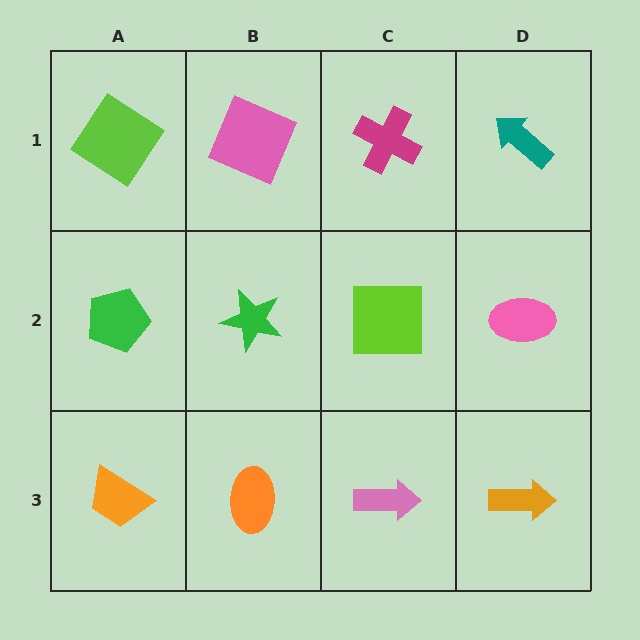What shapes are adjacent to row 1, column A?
A green pentagon (row 2, column A), a pink square (row 1, column B).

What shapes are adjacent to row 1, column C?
A lime square (row 2, column C), a pink square (row 1, column B), a teal arrow (row 1, column D).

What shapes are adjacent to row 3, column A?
A green pentagon (row 2, column A), an orange ellipse (row 3, column B).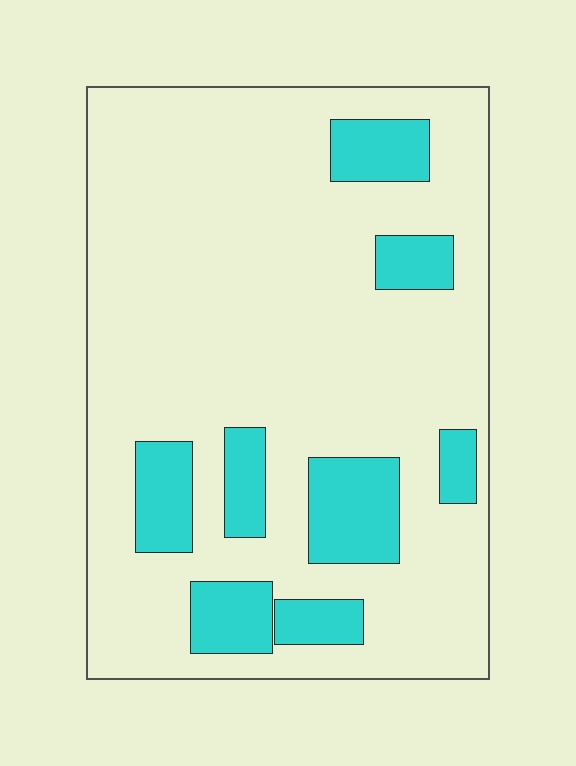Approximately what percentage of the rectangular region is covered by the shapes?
Approximately 20%.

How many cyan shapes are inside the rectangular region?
8.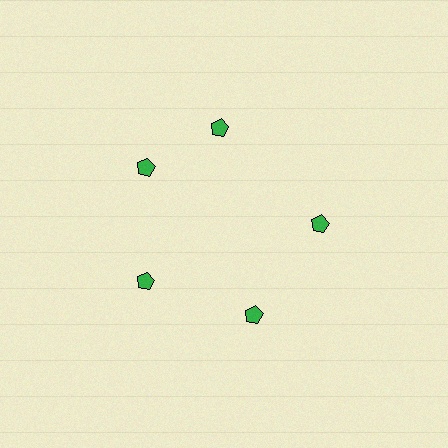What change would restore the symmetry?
The symmetry would be restored by rotating it back into even spacing with its neighbors so that all 5 pentagons sit at equal angles and equal distance from the center.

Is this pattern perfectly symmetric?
No. The 5 green pentagons are arranged in a ring, but one element near the 1 o'clock position is rotated out of alignment along the ring, breaking the 5-fold rotational symmetry.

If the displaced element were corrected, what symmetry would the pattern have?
It would have 5-fold rotational symmetry — the pattern would map onto itself every 72 degrees.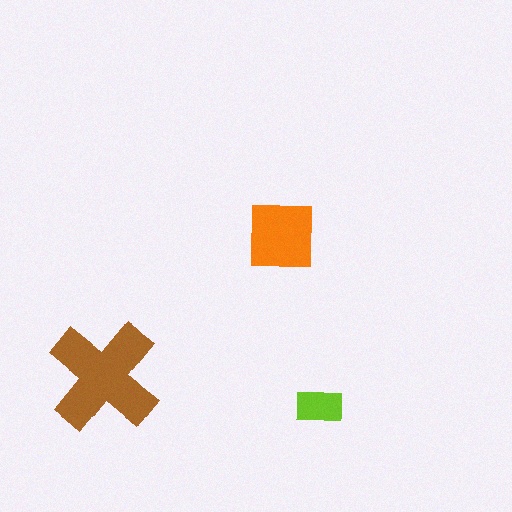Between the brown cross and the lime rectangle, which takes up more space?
The brown cross.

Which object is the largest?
The brown cross.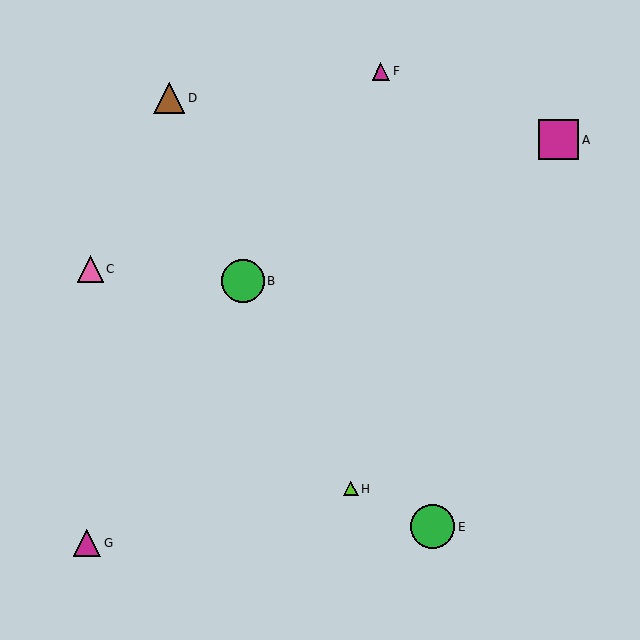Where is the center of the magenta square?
The center of the magenta square is at (559, 140).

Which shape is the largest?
The green circle (labeled E) is the largest.